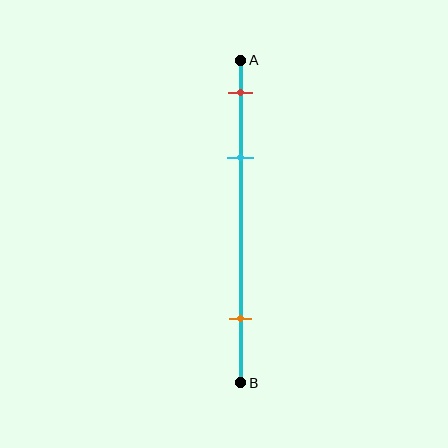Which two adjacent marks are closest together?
The red and cyan marks are the closest adjacent pair.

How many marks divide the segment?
There are 3 marks dividing the segment.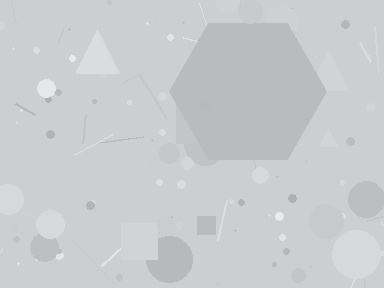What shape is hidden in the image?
A hexagon is hidden in the image.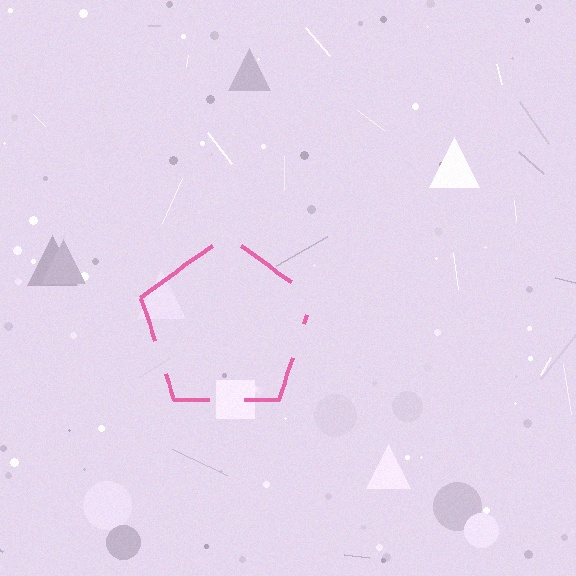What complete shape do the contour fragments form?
The contour fragments form a pentagon.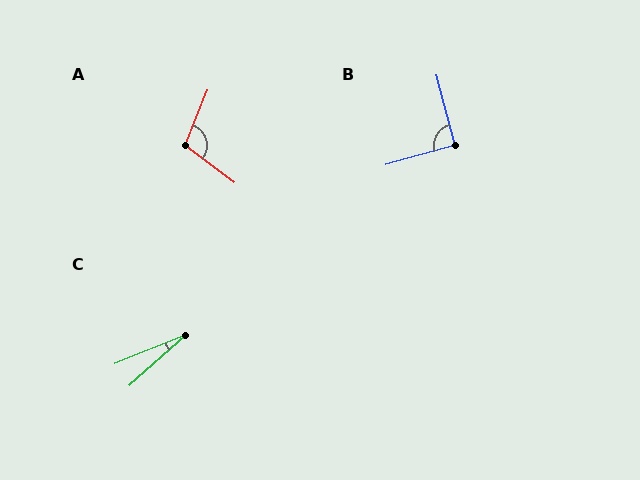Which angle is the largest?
A, at approximately 105 degrees.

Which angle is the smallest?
C, at approximately 20 degrees.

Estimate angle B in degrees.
Approximately 91 degrees.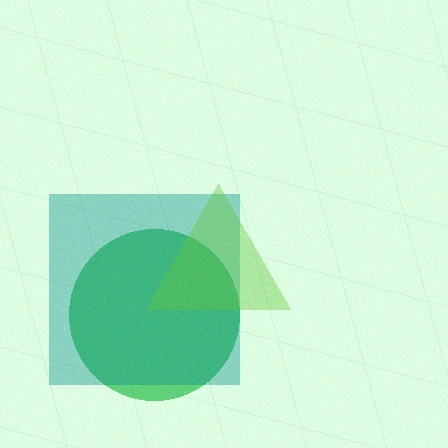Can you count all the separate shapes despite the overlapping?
Yes, there are 3 separate shapes.